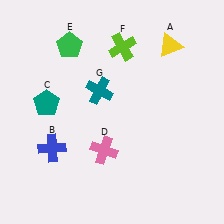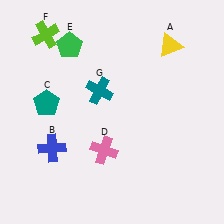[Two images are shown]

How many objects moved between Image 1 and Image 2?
1 object moved between the two images.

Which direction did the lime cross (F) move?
The lime cross (F) moved left.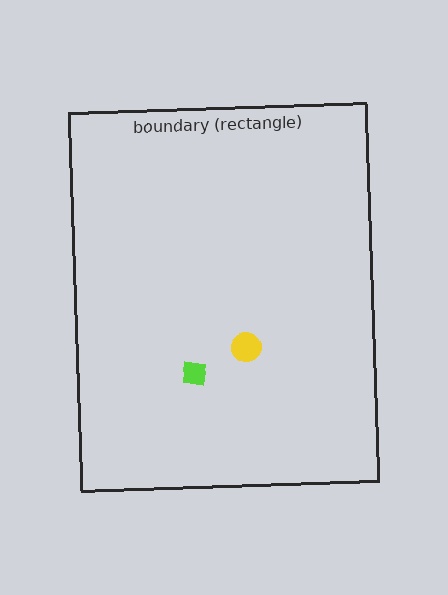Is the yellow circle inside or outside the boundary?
Inside.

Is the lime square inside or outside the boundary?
Inside.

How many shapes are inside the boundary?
2 inside, 0 outside.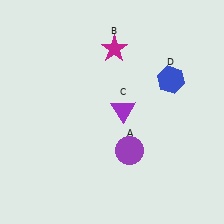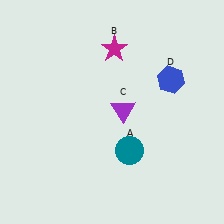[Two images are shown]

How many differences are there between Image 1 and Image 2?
There is 1 difference between the two images.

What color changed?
The circle (A) changed from purple in Image 1 to teal in Image 2.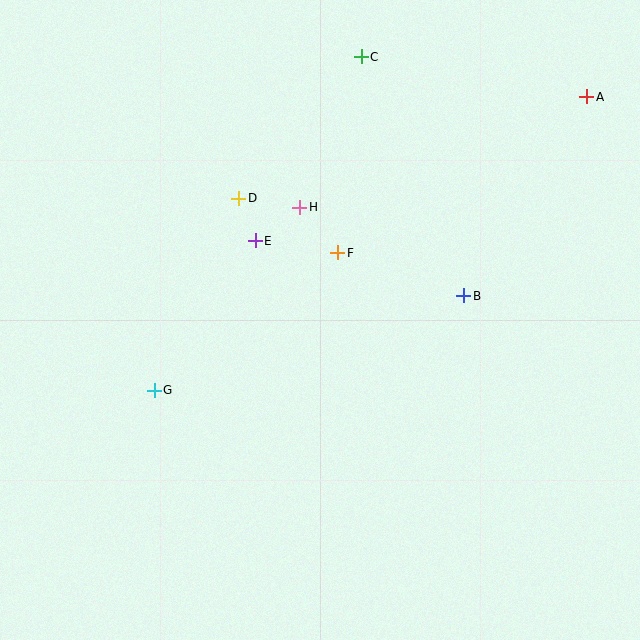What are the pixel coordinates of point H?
Point H is at (300, 207).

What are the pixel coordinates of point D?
Point D is at (239, 198).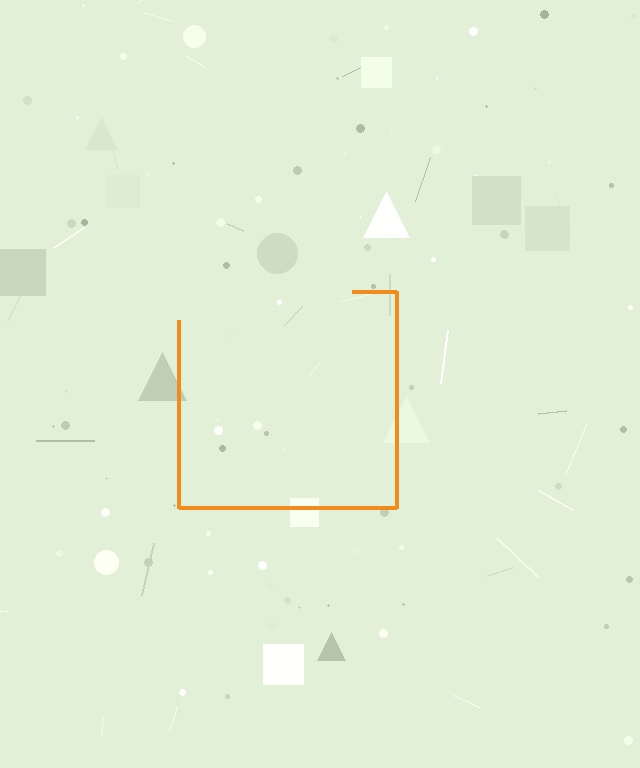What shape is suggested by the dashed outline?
The dashed outline suggests a square.